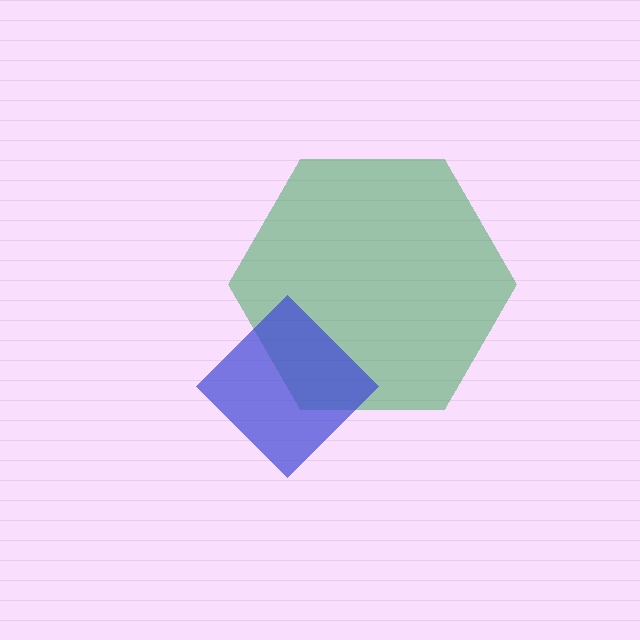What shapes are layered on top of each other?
The layered shapes are: a green hexagon, a blue diamond.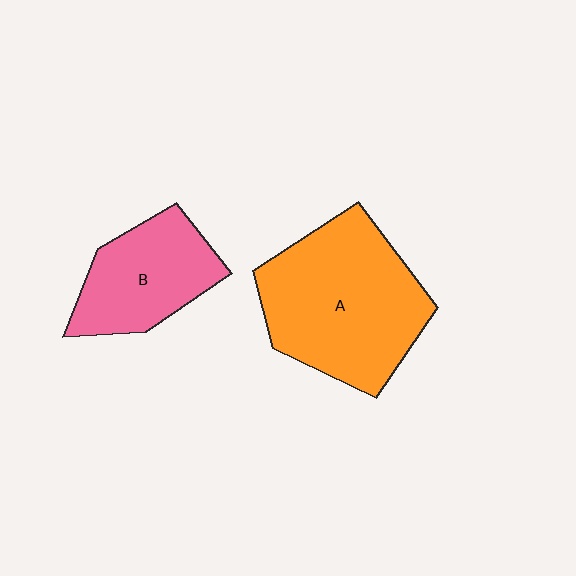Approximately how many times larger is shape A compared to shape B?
Approximately 1.7 times.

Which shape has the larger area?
Shape A (orange).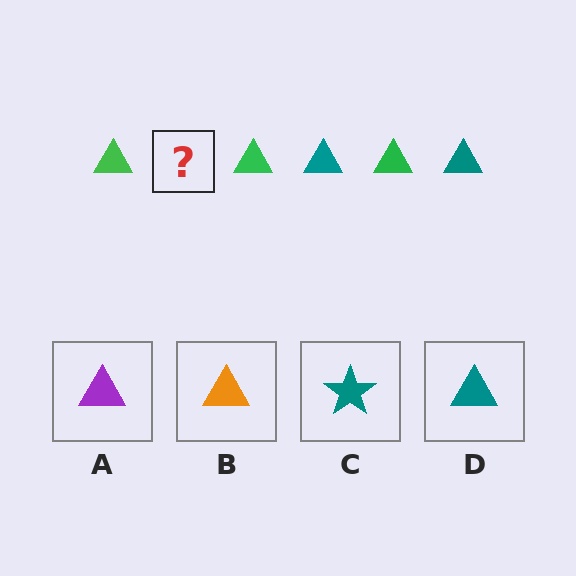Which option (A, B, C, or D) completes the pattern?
D.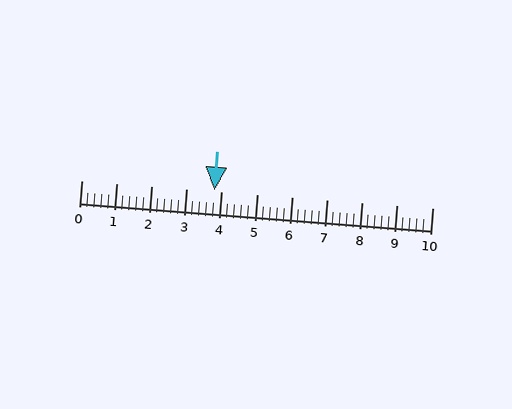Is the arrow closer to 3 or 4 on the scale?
The arrow is closer to 4.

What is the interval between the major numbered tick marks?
The major tick marks are spaced 1 units apart.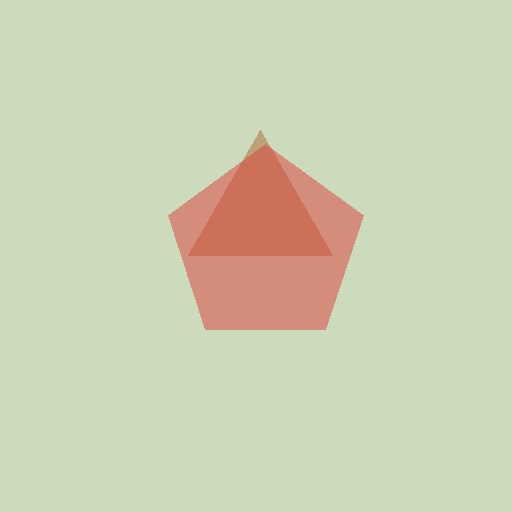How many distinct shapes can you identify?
There are 2 distinct shapes: a brown triangle, a red pentagon.